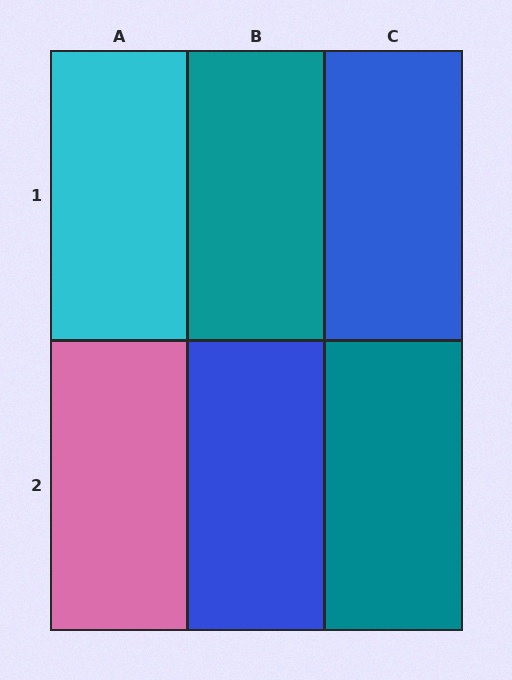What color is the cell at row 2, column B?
Blue.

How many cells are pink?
1 cell is pink.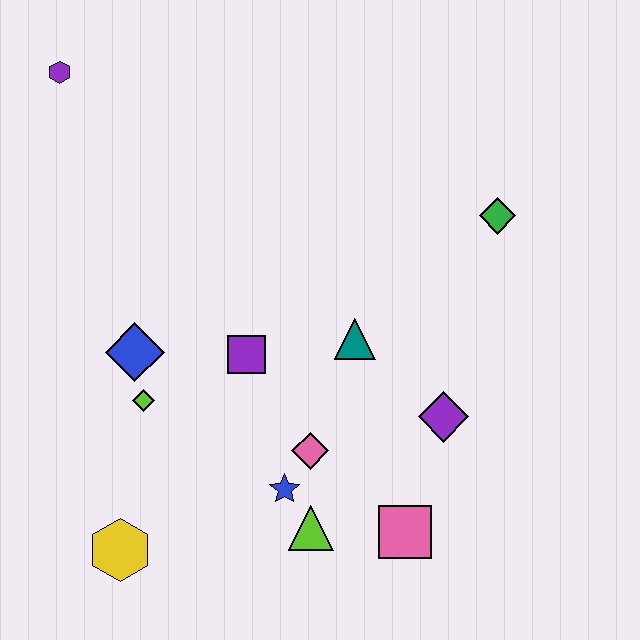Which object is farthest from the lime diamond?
The green diamond is farthest from the lime diamond.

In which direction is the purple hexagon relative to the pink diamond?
The purple hexagon is above the pink diamond.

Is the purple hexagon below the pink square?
No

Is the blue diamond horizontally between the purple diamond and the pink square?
No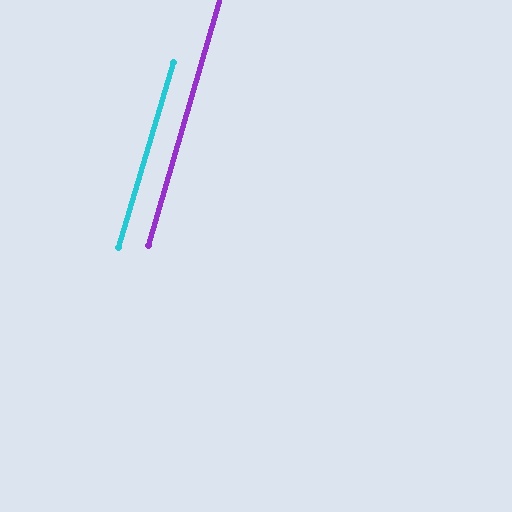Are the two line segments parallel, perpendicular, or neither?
Parallel — their directions differ by only 0.3°.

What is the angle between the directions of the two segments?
Approximately 0 degrees.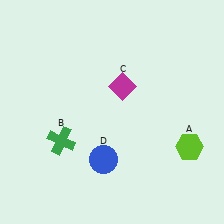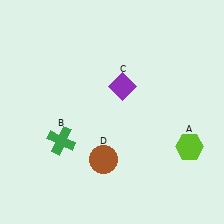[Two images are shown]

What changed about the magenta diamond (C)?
In Image 1, C is magenta. In Image 2, it changed to purple.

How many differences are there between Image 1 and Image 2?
There are 2 differences between the two images.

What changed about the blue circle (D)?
In Image 1, D is blue. In Image 2, it changed to brown.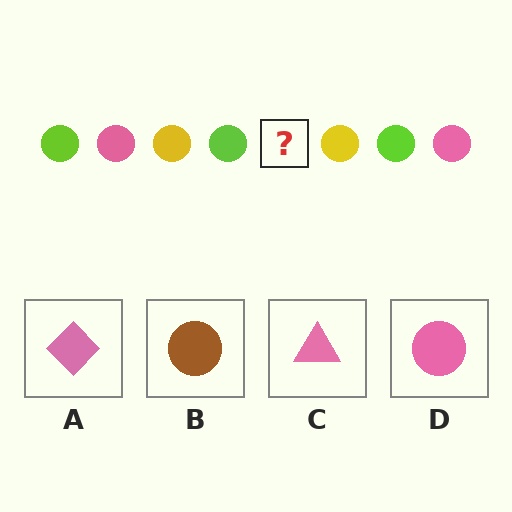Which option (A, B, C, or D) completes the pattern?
D.